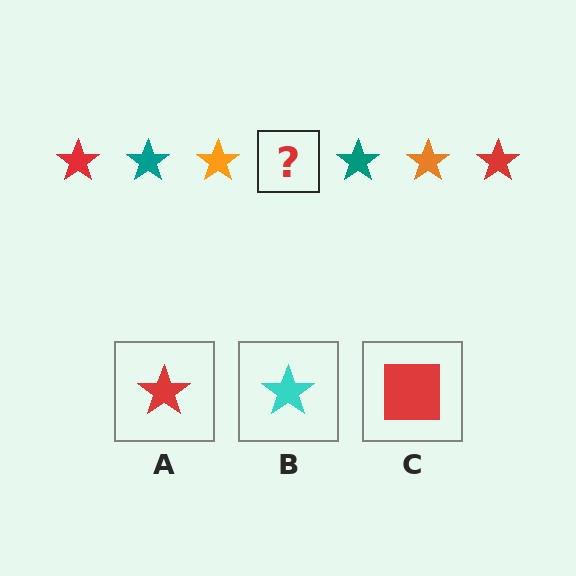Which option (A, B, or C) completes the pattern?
A.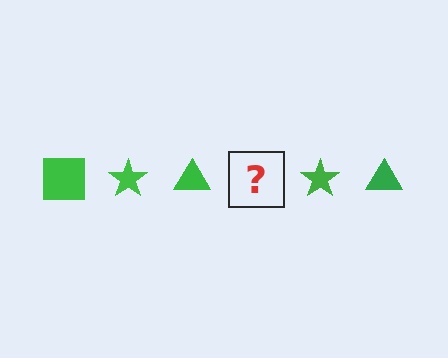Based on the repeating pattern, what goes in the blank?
The blank should be a green square.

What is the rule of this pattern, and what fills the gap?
The rule is that the pattern cycles through square, star, triangle shapes in green. The gap should be filled with a green square.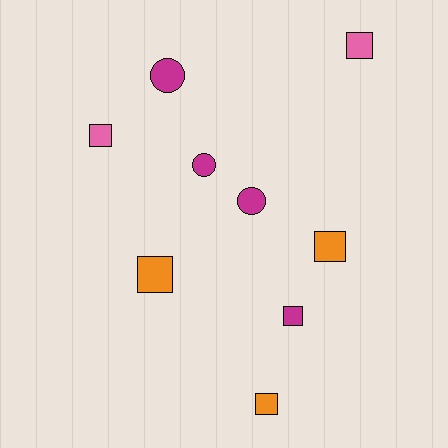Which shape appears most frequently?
Square, with 6 objects.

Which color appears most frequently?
Magenta, with 4 objects.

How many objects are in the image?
There are 9 objects.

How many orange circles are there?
There are no orange circles.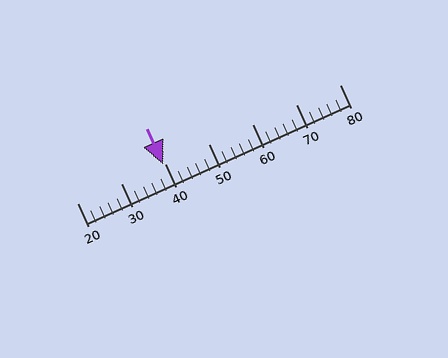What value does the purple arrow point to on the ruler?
The purple arrow points to approximately 40.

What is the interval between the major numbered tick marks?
The major tick marks are spaced 10 units apart.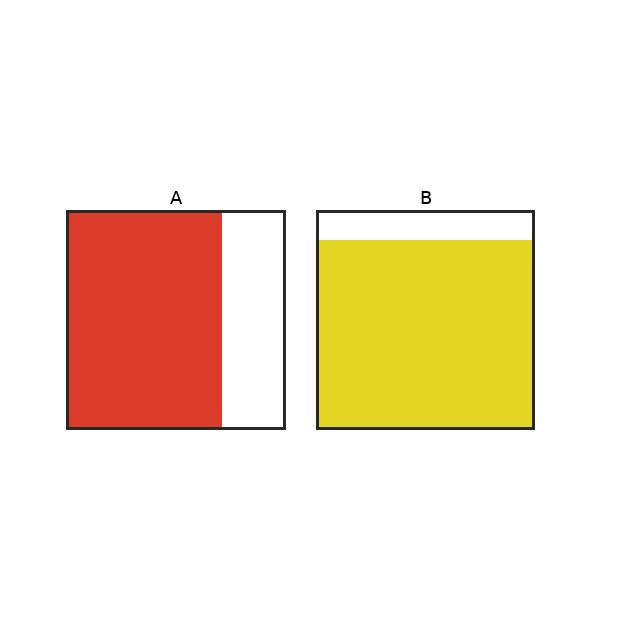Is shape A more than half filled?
Yes.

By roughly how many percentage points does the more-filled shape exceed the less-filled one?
By roughly 15 percentage points (B over A).